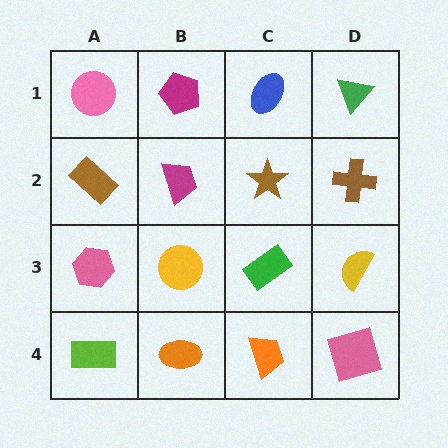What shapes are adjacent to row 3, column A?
A brown rectangle (row 2, column A), a lime rectangle (row 4, column A), a yellow circle (row 3, column B).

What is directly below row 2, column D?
A yellow semicircle.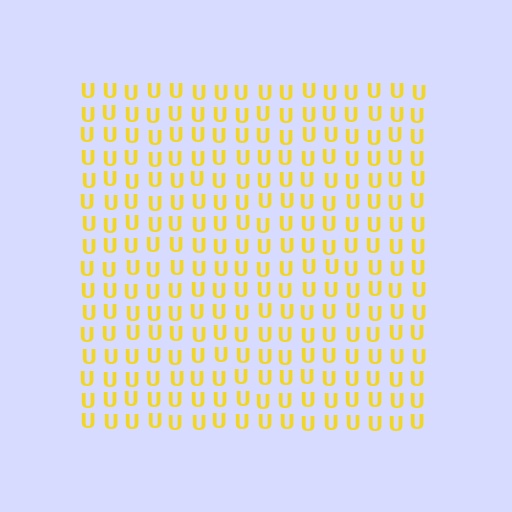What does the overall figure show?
The overall figure shows a square.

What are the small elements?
The small elements are letter U's.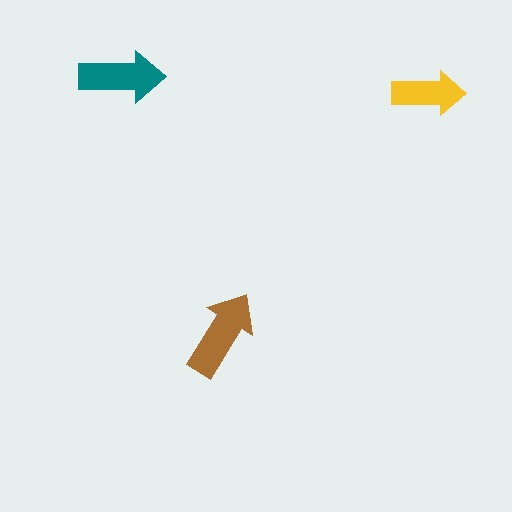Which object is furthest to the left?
The teal arrow is leftmost.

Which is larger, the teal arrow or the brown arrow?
The brown one.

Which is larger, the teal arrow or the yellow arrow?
The teal one.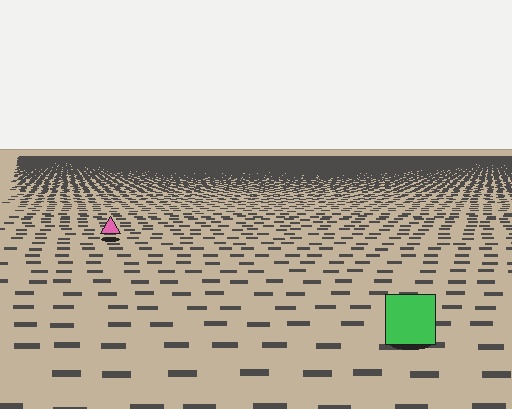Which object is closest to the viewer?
The green square is closest. The texture marks near it are larger and more spread out.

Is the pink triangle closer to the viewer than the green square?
No. The green square is closer — you can tell from the texture gradient: the ground texture is coarser near it.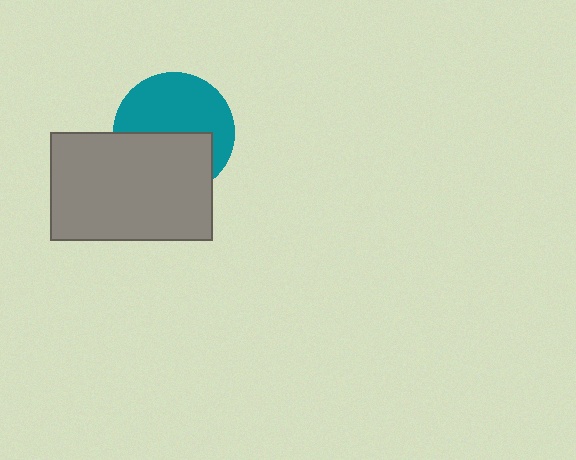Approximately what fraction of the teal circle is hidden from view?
Roughly 45% of the teal circle is hidden behind the gray rectangle.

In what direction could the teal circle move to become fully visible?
The teal circle could move up. That would shift it out from behind the gray rectangle entirely.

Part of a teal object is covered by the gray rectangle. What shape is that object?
It is a circle.